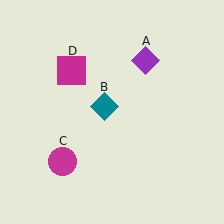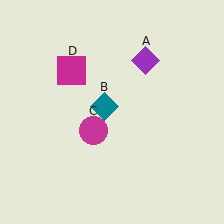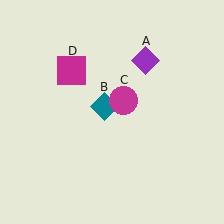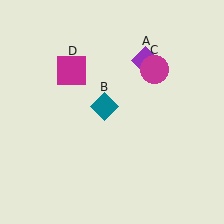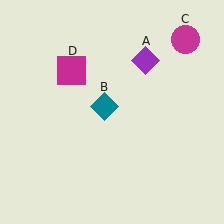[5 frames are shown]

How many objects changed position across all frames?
1 object changed position: magenta circle (object C).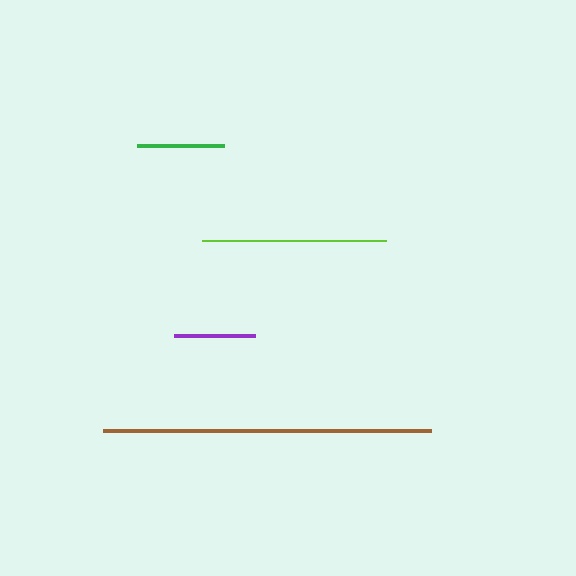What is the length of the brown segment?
The brown segment is approximately 327 pixels long.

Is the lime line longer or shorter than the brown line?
The brown line is longer than the lime line.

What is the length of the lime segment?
The lime segment is approximately 184 pixels long.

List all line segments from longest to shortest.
From longest to shortest: brown, lime, green, purple.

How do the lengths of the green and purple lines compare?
The green and purple lines are approximately the same length.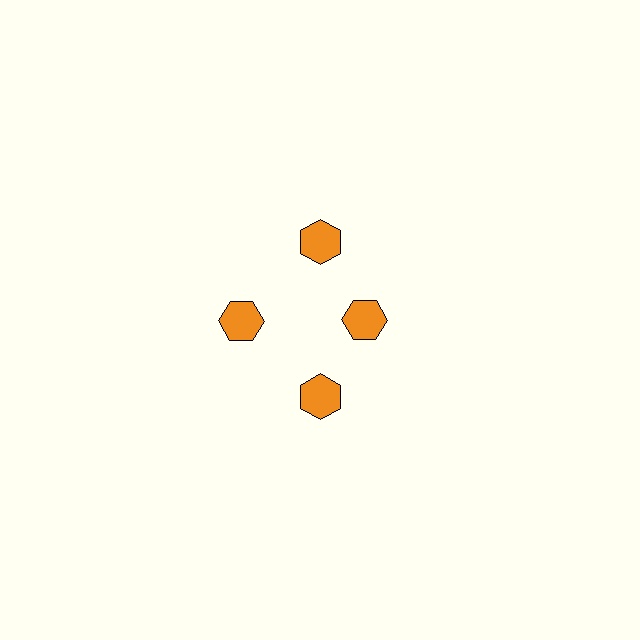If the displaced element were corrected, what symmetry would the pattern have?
It would have 4-fold rotational symmetry — the pattern would map onto itself every 90 degrees.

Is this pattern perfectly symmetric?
No. The 4 orange hexagons are arranged in a ring, but one element near the 3 o'clock position is pulled inward toward the center, breaking the 4-fold rotational symmetry.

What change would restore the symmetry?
The symmetry would be restored by moving it outward, back onto the ring so that all 4 hexagons sit at equal angles and equal distance from the center.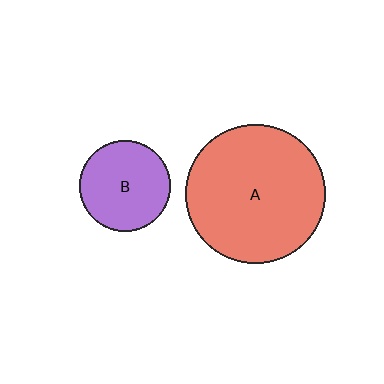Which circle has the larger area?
Circle A (red).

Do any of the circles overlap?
No, none of the circles overlap.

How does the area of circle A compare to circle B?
Approximately 2.3 times.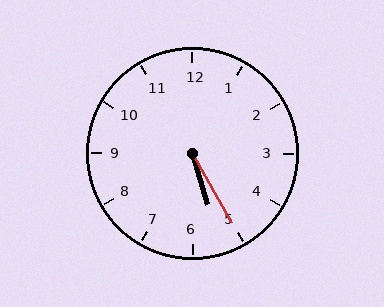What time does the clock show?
5:25.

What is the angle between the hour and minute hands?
Approximately 12 degrees.